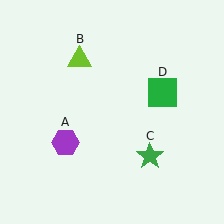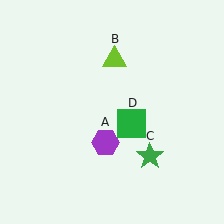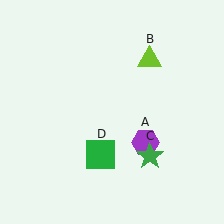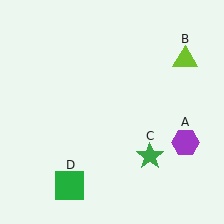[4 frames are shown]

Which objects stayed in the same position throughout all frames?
Green star (object C) remained stationary.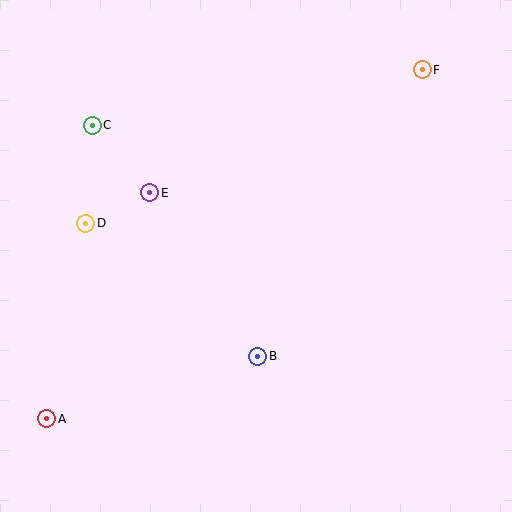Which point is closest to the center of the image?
Point B at (258, 356) is closest to the center.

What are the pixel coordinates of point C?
Point C is at (92, 125).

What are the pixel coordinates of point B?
Point B is at (258, 356).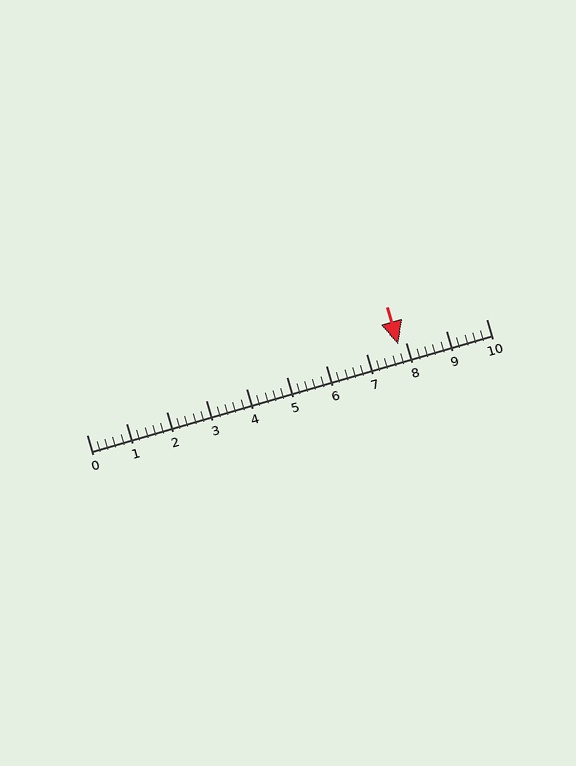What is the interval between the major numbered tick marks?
The major tick marks are spaced 1 units apart.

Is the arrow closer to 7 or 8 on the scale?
The arrow is closer to 8.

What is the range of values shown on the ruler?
The ruler shows values from 0 to 10.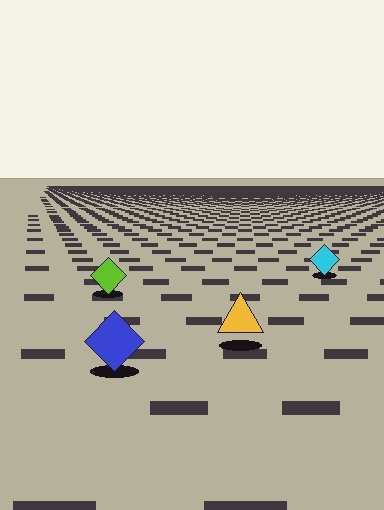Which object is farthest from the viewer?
The cyan diamond is farthest from the viewer. It appears smaller and the ground texture around it is denser.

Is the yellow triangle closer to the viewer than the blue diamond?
No. The blue diamond is closer — you can tell from the texture gradient: the ground texture is coarser near it.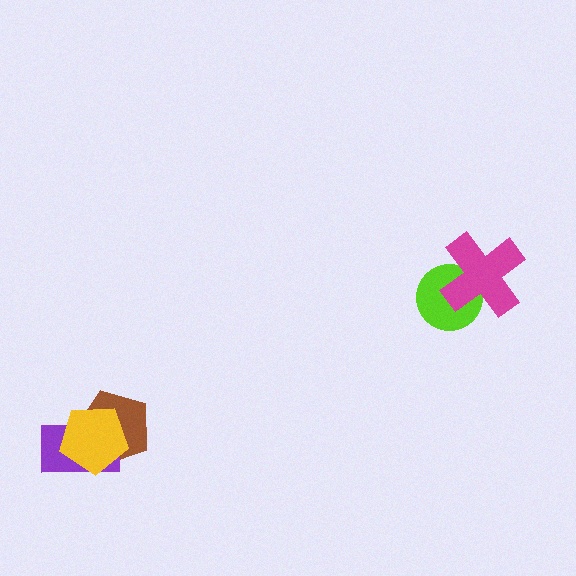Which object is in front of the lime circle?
The magenta cross is in front of the lime circle.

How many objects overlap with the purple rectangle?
2 objects overlap with the purple rectangle.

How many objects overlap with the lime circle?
1 object overlaps with the lime circle.